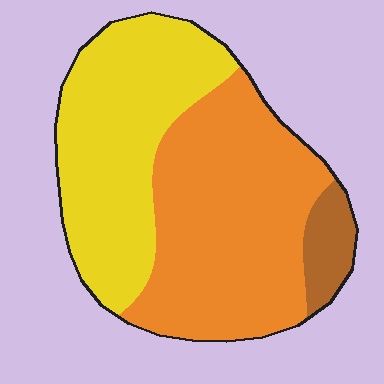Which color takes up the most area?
Orange, at roughly 50%.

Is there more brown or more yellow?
Yellow.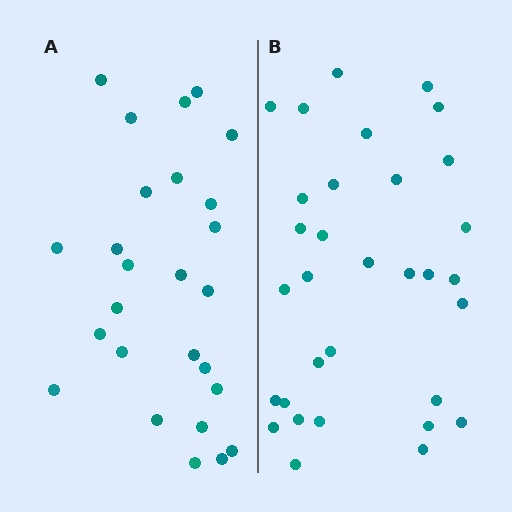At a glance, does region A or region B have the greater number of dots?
Region B (the right region) has more dots.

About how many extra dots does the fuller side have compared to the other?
Region B has about 6 more dots than region A.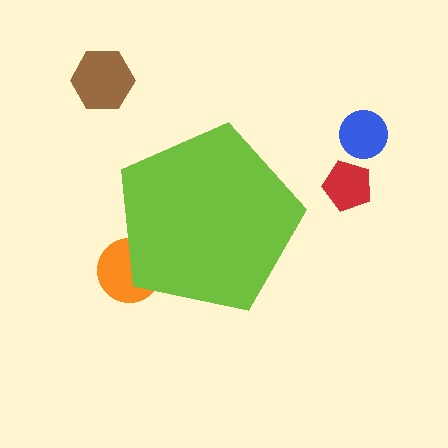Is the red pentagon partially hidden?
No, the red pentagon is fully visible.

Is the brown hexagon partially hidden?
No, the brown hexagon is fully visible.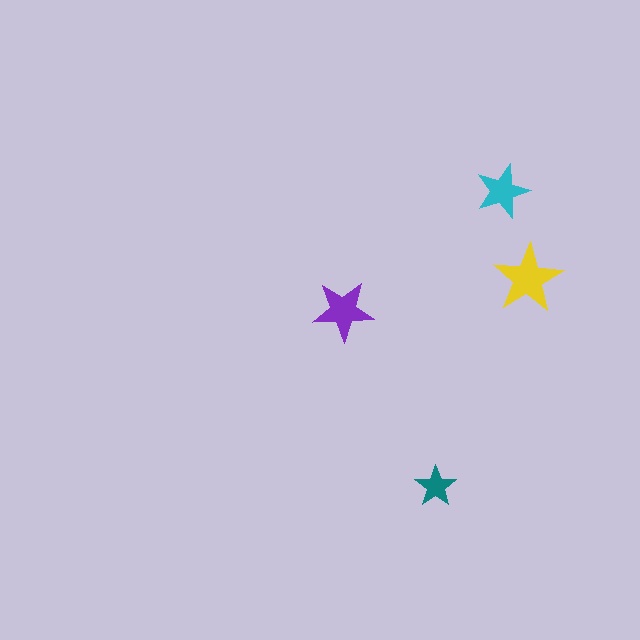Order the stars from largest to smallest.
the yellow one, the purple one, the cyan one, the teal one.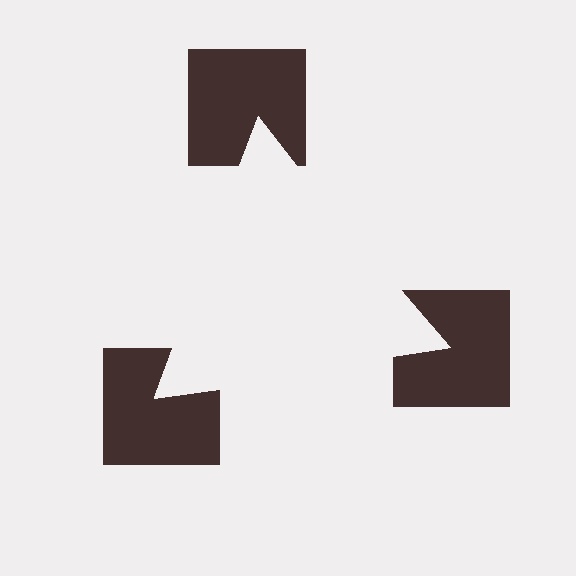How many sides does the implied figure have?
3 sides.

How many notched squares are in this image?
There are 3 — one at each vertex of the illusory triangle.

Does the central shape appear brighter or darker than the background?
It typically appears slightly brighter than the background, even though no actual brightness change is drawn.